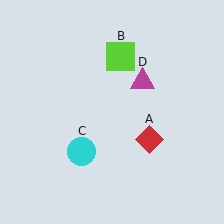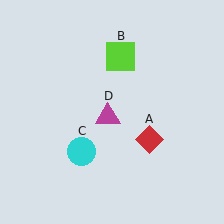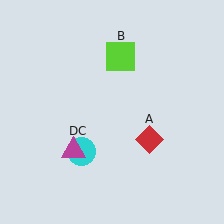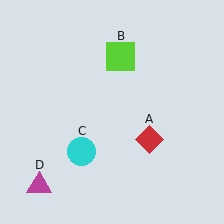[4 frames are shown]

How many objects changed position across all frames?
1 object changed position: magenta triangle (object D).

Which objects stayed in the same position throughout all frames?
Red diamond (object A) and lime square (object B) and cyan circle (object C) remained stationary.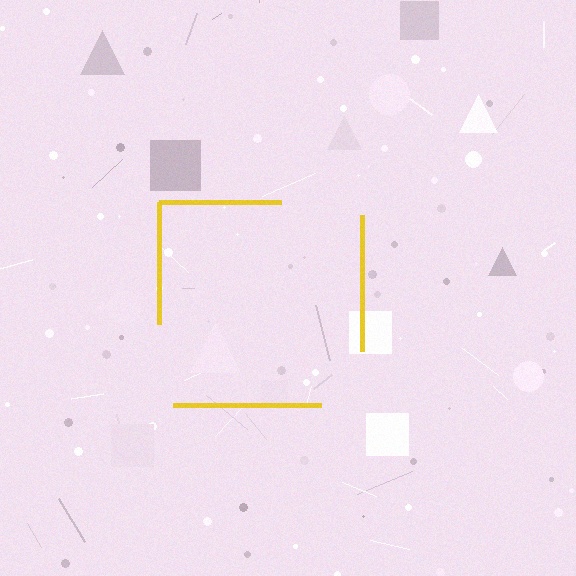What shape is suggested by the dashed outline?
The dashed outline suggests a square.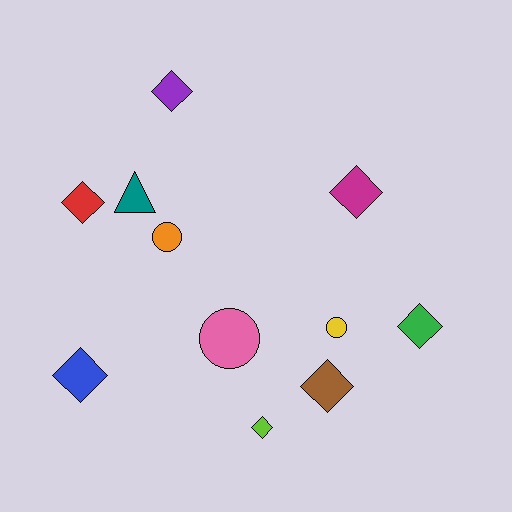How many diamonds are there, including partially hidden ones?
There are 7 diamonds.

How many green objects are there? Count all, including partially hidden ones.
There is 1 green object.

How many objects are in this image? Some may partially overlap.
There are 11 objects.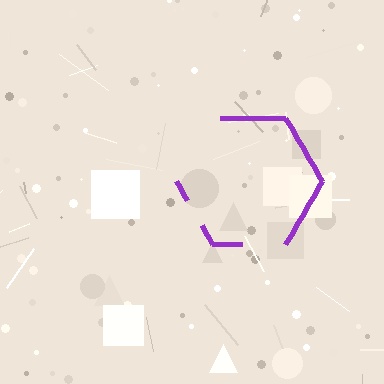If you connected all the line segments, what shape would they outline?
They would outline a hexagon.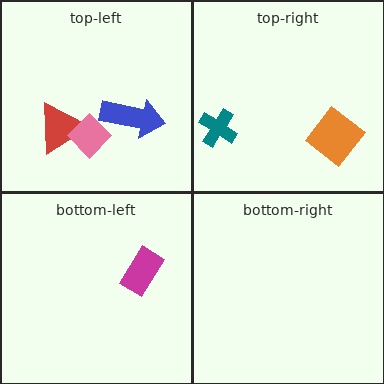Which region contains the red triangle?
The top-left region.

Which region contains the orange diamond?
The top-right region.